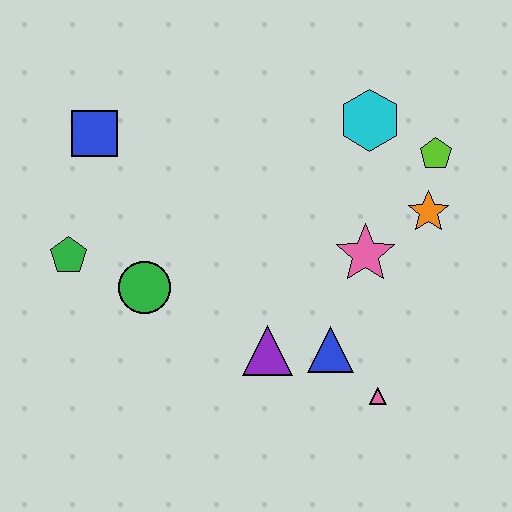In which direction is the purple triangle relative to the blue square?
The purple triangle is below the blue square.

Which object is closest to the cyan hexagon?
The lime pentagon is closest to the cyan hexagon.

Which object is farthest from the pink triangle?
The blue square is farthest from the pink triangle.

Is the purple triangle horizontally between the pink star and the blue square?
Yes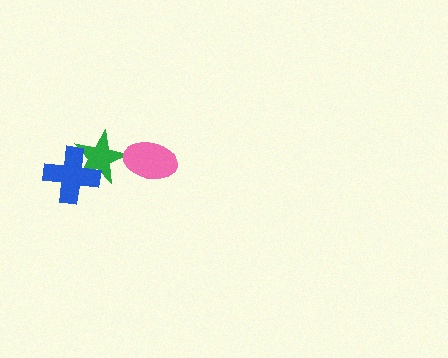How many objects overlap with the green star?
1 object overlaps with the green star.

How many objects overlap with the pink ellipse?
0 objects overlap with the pink ellipse.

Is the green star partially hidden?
Yes, it is partially covered by another shape.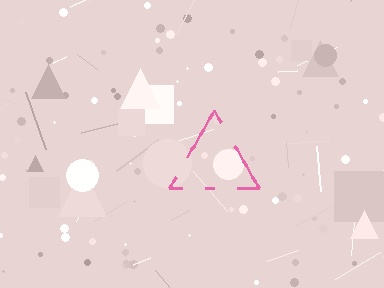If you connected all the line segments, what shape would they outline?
They would outline a triangle.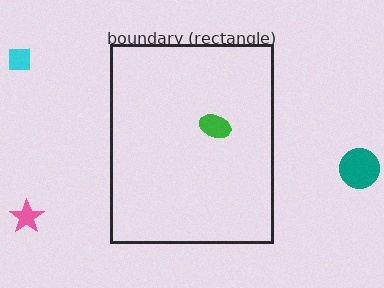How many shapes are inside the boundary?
1 inside, 3 outside.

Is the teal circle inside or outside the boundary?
Outside.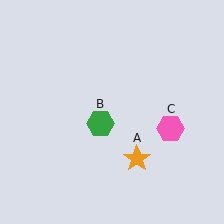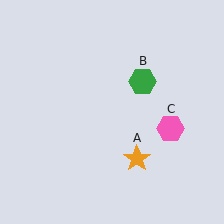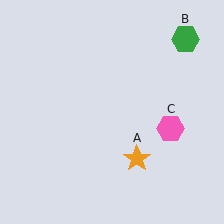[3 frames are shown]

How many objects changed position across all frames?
1 object changed position: green hexagon (object B).